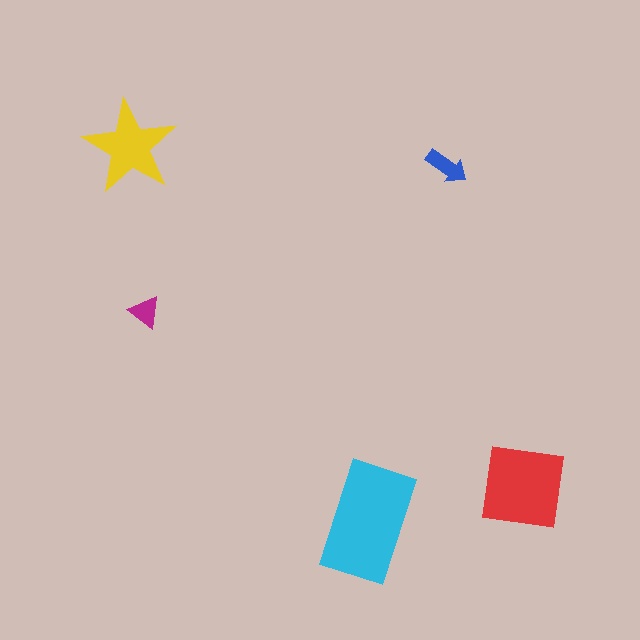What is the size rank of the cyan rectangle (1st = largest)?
1st.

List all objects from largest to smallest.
The cyan rectangle, the red square, the yellow star, the blue arrow, the magenta triangle.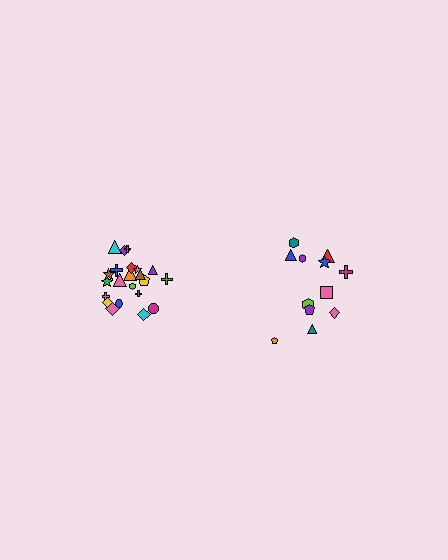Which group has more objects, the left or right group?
The left group.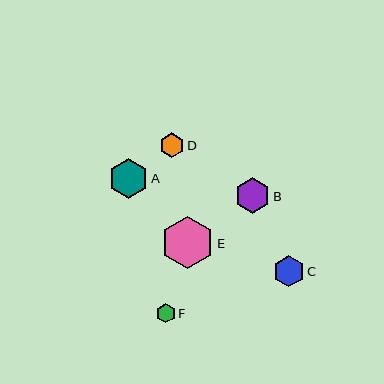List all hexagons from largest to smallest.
From largest to smallest: E, A, B, C, D, F.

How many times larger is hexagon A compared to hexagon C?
Hexagon A is approximately 1.3 times the size of hexagon C.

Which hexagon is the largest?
Hexagon E is the largest with a size of approximately 53 pixels.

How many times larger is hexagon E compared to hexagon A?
Hexagon E is approximately 1.3 times the size of hexagon A.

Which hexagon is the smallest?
Hexagon F is the smallest with a size of approximately 19 pixels.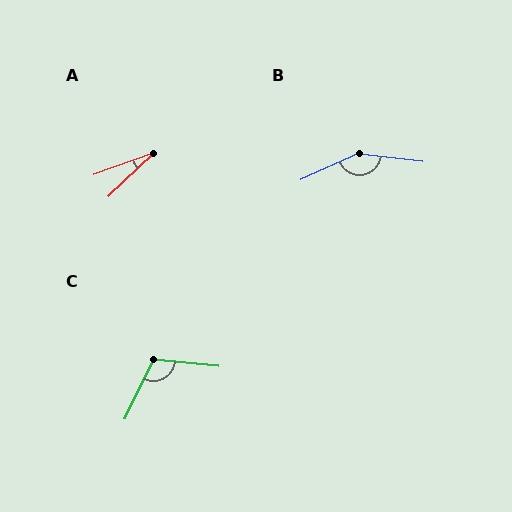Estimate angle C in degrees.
Approximately 110 degrees.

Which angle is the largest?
B, at approximately 149 degrees.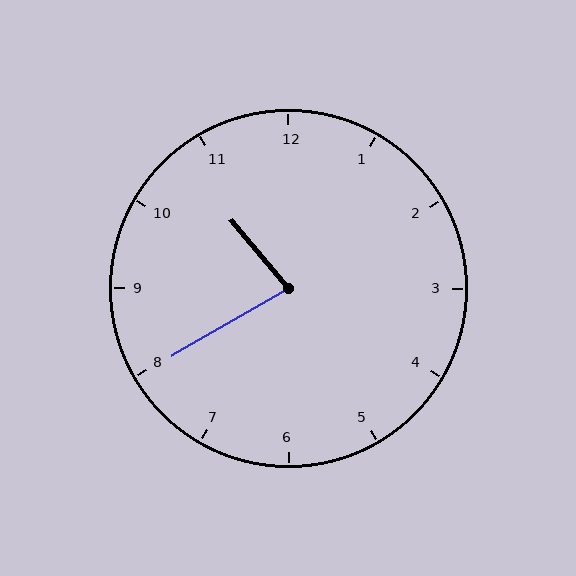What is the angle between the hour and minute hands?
Approximately 80 degrees.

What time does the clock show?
10:40.